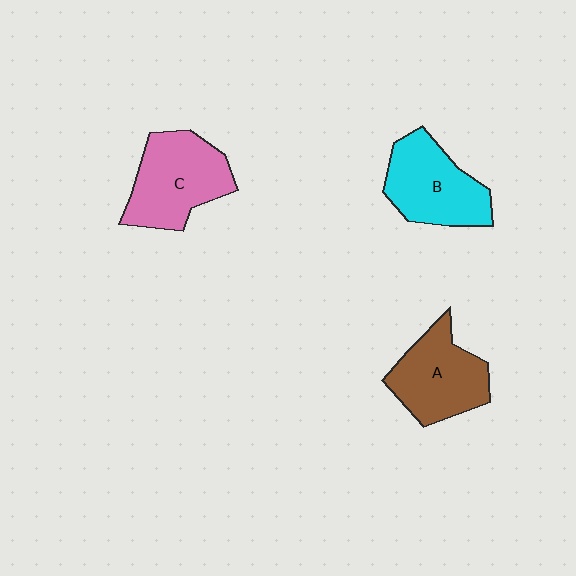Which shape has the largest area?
Shape C (pink).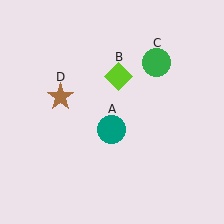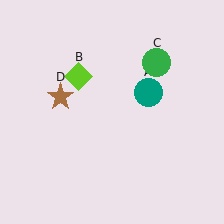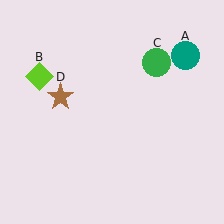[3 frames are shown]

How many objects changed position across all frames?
2 objects changed position: teal circle (object A), lime diamond (object B).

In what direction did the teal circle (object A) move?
The teal circle (object A) moved up and to the right.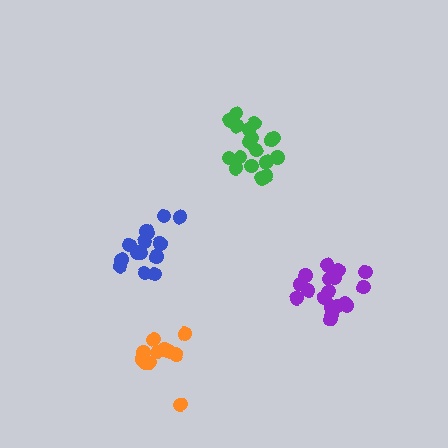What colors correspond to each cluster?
The clusters are colored: purple, blue, green, orange.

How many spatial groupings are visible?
There are 4 spatial groupings.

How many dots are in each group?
Group 1: 19 dots, Group 2: 14 dots, Group 3: 18 dots, Group 4: 13 dots (64 total).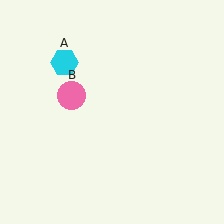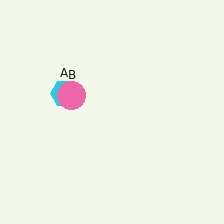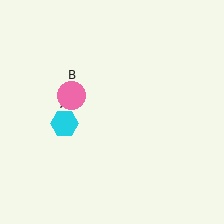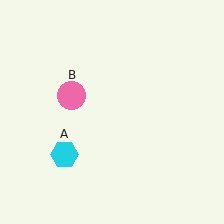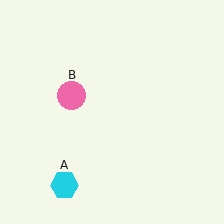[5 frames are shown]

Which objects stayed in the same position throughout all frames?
Pink circle (object B) remained stationary.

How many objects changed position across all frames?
1 object changed position: cyan hexagon (object A).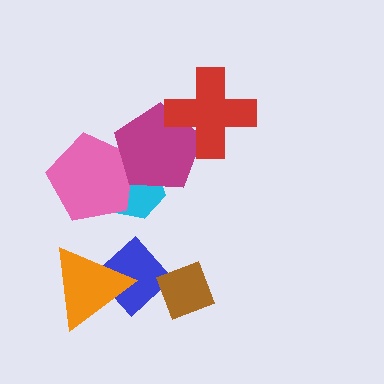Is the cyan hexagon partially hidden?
Yes, it is partially covered by another shape.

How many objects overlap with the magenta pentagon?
3 objects overlap with the magenta pentagon.